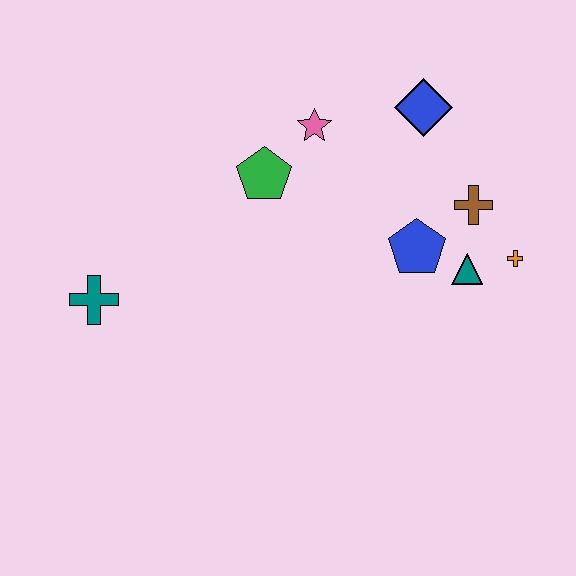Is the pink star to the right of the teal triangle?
No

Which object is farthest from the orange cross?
The teal cross is farthest from the orange cross.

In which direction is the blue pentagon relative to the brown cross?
The blue pentagon is to the left of the brown cross.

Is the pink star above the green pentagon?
Yes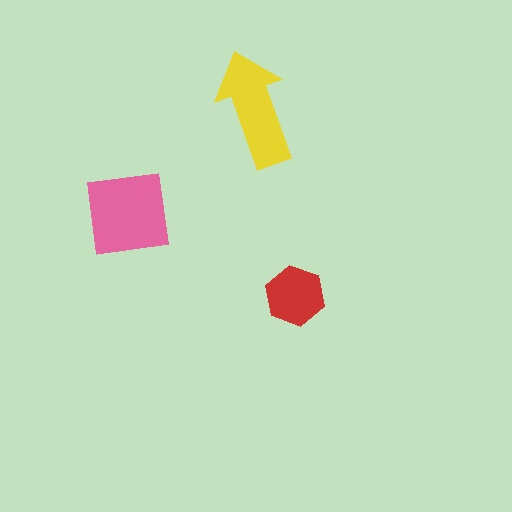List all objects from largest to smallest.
The pink square, the yellow arrow, the red hexagon.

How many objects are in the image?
There are 3 objects in the image.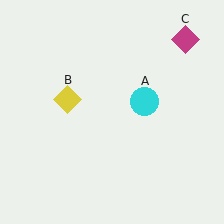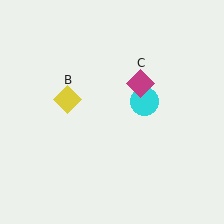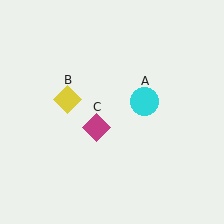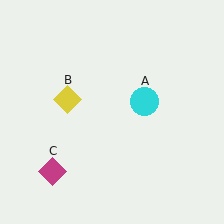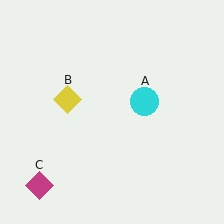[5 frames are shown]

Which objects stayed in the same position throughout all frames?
Cyan circle (object A) and yellow diamond (object B) remained stationary.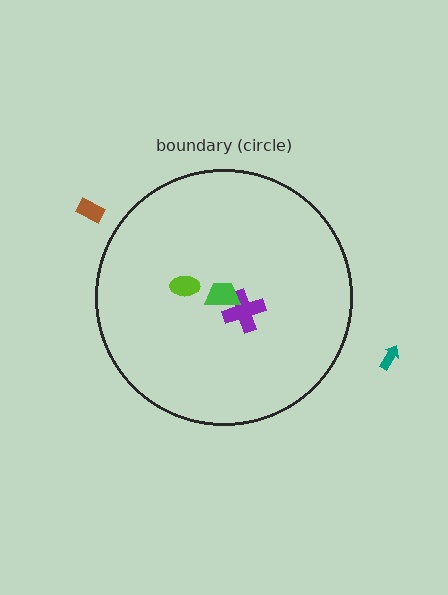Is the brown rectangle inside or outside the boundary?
Outside.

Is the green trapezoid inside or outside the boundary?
Inside.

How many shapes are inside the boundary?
3 inside, 2 outside.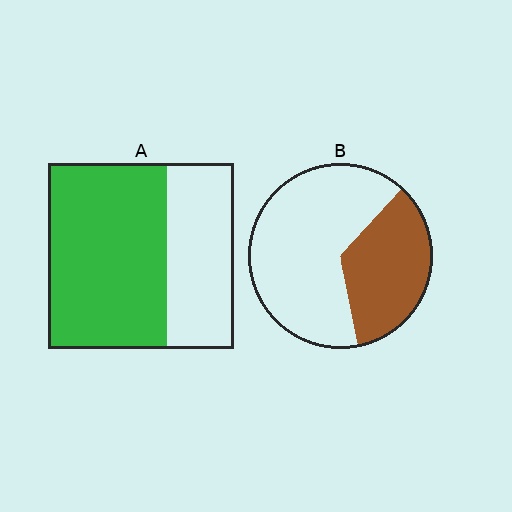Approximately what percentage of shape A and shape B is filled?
A is approximately 65% and B is approximately 35%.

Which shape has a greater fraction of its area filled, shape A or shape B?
Shape A.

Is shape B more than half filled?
No.